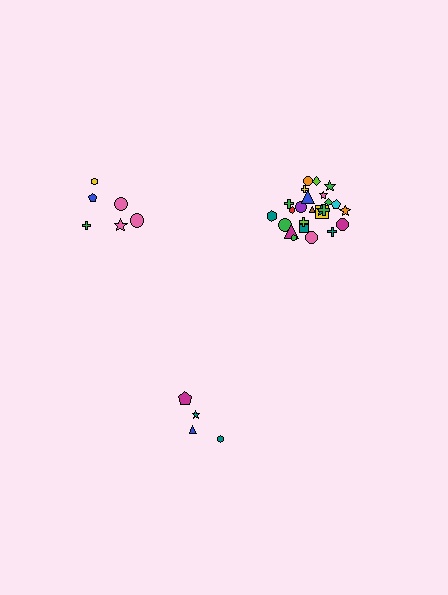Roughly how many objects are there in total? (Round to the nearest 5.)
Roughly 35 objects in total.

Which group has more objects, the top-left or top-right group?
The top-right group.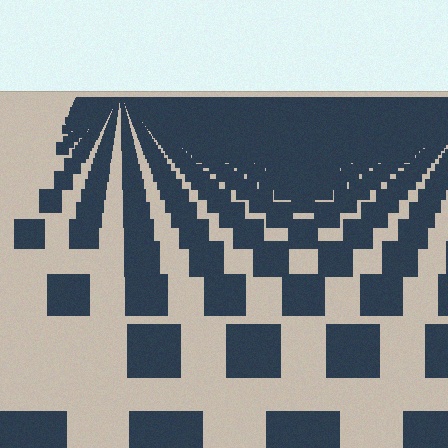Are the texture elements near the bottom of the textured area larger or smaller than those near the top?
Larger. Near the bottom, elements are closer to the viewer and appear at a bigger on-screen size.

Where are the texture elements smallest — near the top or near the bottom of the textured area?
Near the top.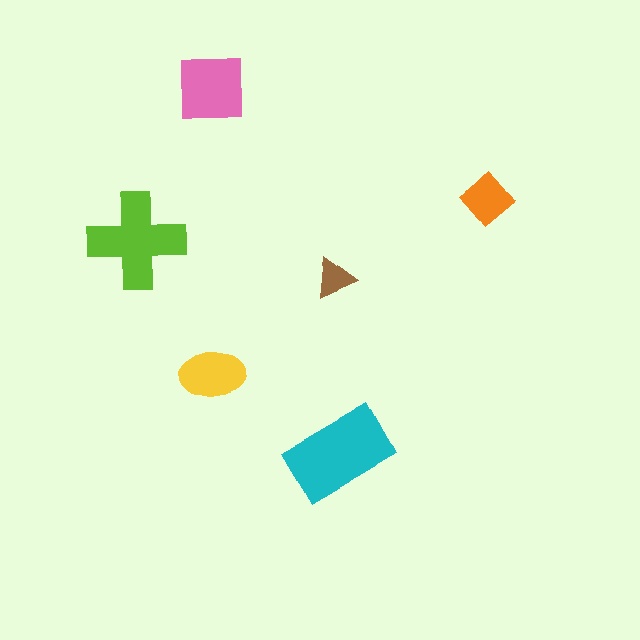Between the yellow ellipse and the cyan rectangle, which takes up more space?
The cyan rectangle.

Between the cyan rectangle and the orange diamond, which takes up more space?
The cyan rectangle.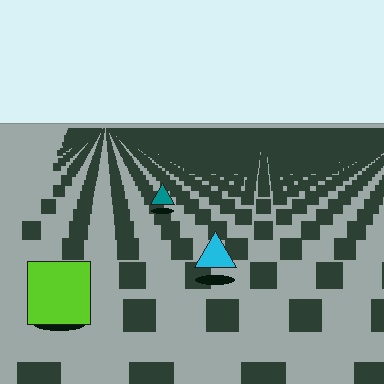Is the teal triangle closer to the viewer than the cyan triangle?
No. The cyan triangle is closer — you can tell from the texture gradient: the ground texture is coarser near it.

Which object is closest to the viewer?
The lime square is closest. The texture marks near it are larger and more spread out.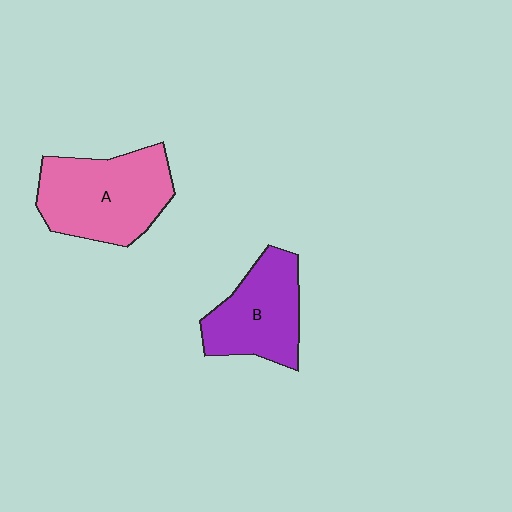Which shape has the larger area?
Shape A (pink).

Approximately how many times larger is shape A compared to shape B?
Approximately 1.3 times.